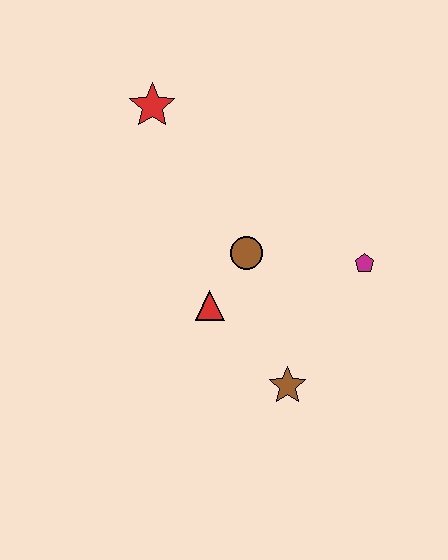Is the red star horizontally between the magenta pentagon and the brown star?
No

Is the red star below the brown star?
No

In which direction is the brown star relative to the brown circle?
The brown star is below the brown circle.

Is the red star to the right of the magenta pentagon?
No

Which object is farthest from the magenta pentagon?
The red star is farthest from the magenta pentagon.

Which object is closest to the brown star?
The red triangle is closest to the brown star.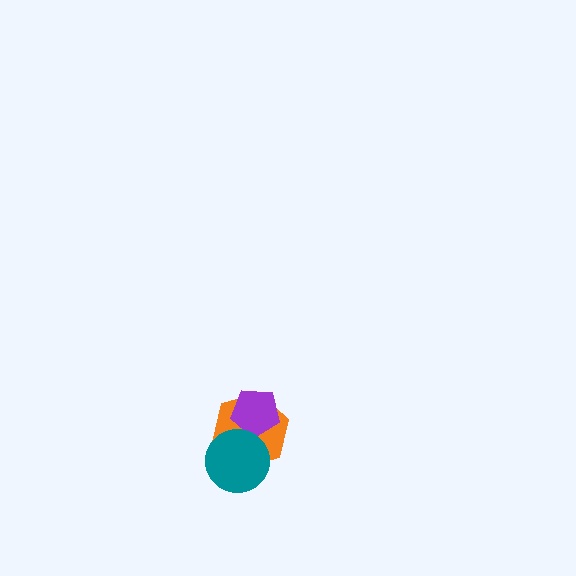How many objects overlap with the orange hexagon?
2 objects overlap with the orange hexagon.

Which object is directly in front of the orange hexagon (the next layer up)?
The purple pentagon is directly in front of the orange hexagon.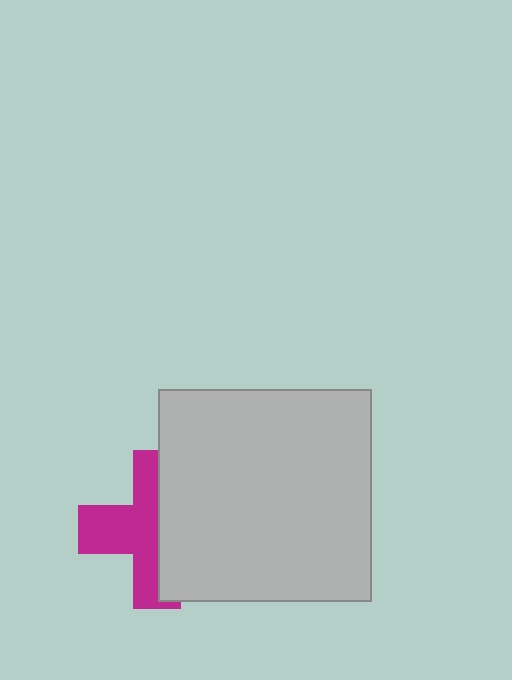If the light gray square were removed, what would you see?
You would see the complete magenta cross.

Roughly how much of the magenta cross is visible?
About half of it is visible (roughly 51%).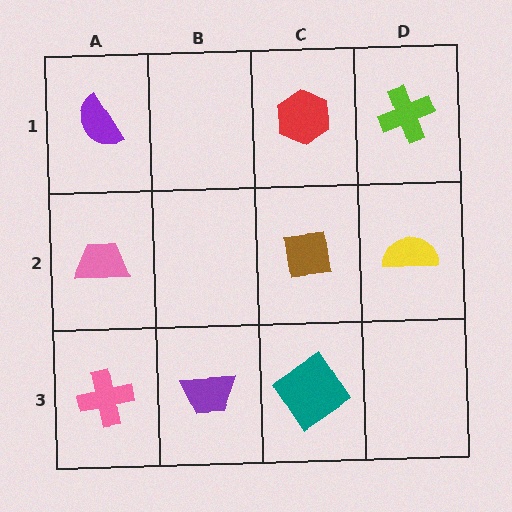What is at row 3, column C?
A teal diamond.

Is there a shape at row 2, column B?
No, that cell is empty.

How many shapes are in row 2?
3 shapes.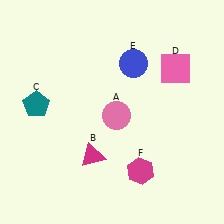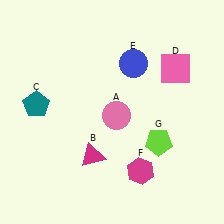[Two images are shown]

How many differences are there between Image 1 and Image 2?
There is 1 difference between the two images.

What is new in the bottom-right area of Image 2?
A lime pentagon (G) was added in the bottom-right area of Image 2.